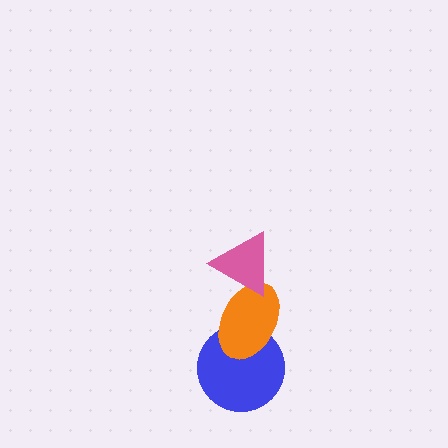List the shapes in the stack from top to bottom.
From top to bottom: the pink triangle, the orange ellipse, the blue circle.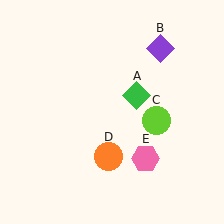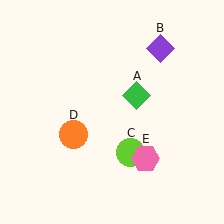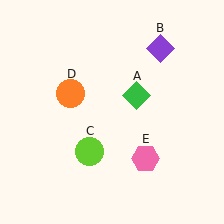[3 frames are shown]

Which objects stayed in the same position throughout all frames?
Green diamond (object A) and purple diamond (object B) and pink hexagon (object E) remained stationary.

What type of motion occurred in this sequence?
The lime circle (object C), orange circle (object D) rotated clockwise around the center of the scene.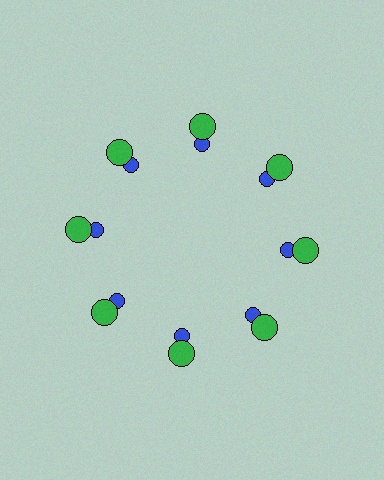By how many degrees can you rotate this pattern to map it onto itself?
The pattern maps onto itself every 45 degrees of rotation.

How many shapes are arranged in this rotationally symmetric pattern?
There are 16 shapes, arranged in 8 groups of 2.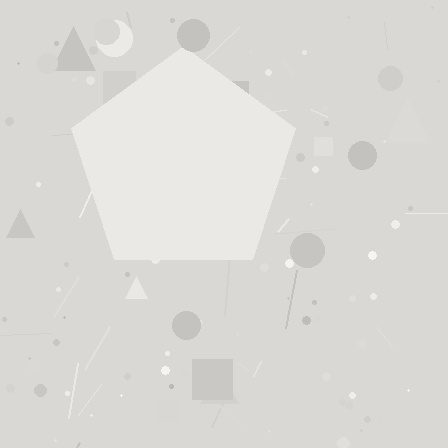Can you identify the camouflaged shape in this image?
The camouflaged shape is a pentagon.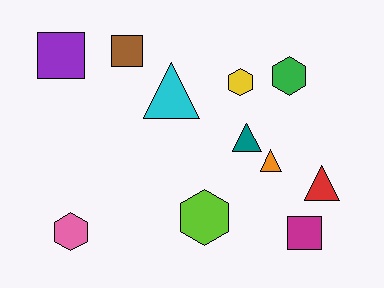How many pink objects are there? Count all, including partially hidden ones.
There is 1 pink object.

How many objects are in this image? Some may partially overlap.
There are 11 objects.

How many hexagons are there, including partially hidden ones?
There are 4 hexagons.